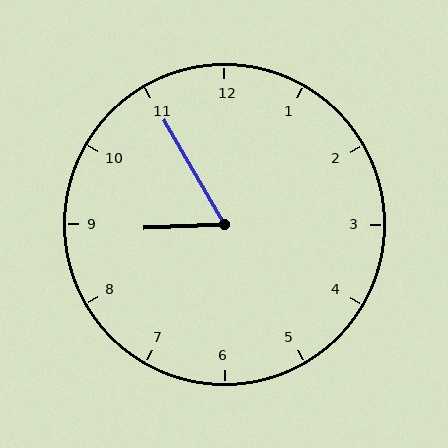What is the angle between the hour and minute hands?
Approximately 62 degrees.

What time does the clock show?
8:55.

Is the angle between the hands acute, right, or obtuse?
It is acute.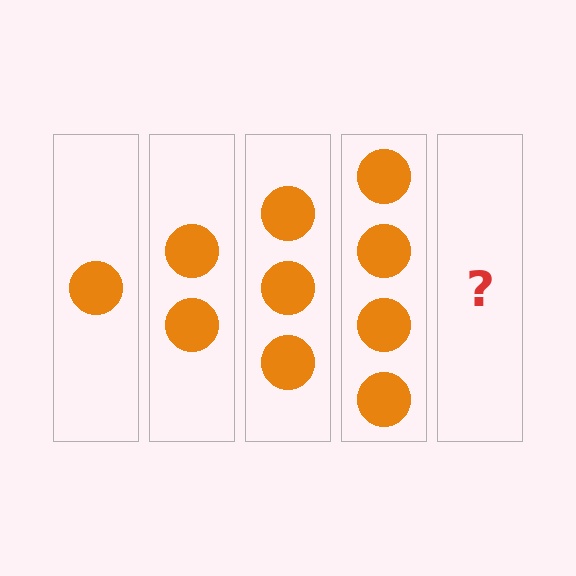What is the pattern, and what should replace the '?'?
The pattern is that each step adds one more circle. The '?' should be 5 circles.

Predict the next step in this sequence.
The next step is 5 circles.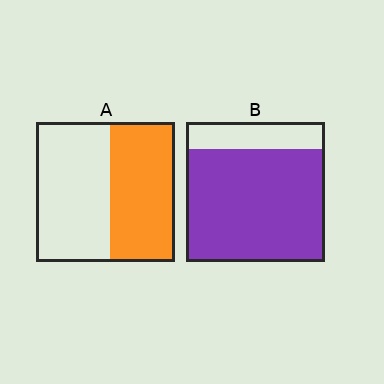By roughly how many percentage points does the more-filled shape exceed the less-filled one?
By roughly 35 percentage points (B over A).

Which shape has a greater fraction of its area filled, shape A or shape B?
Shape B.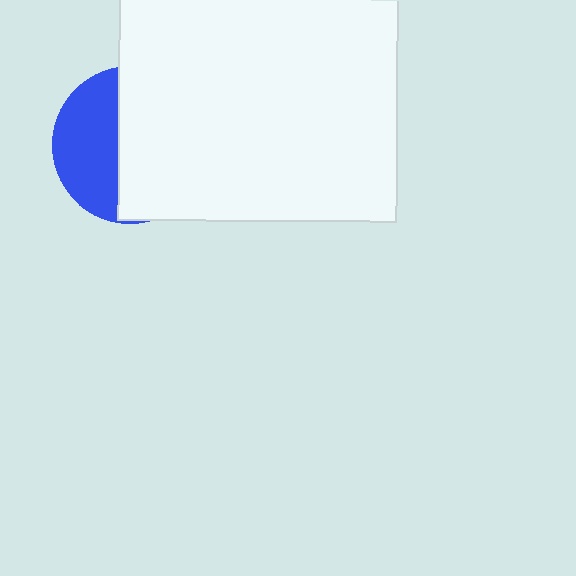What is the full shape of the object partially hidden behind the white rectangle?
The partially hidden object is a blue circle.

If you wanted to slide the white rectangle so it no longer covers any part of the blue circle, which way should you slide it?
Slide it right — that is the most direct way to separate the two shapes.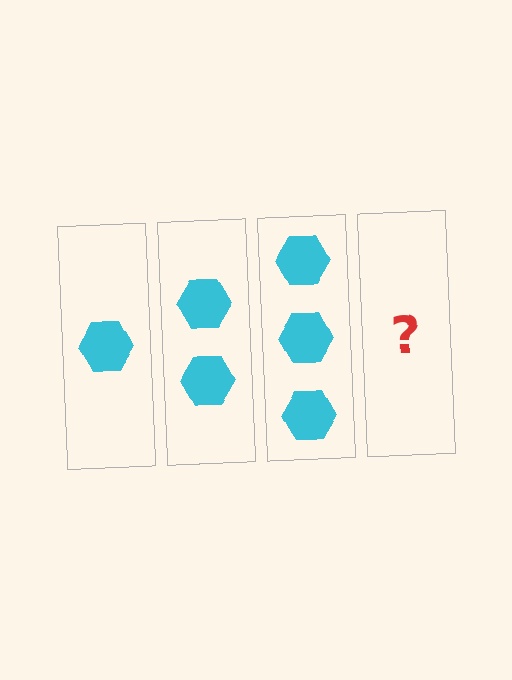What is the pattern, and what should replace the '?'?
The pattern is that each step adds one more hexagon. The '?' should be 4 hexagons.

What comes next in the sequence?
The next element should be 4 hexagons.